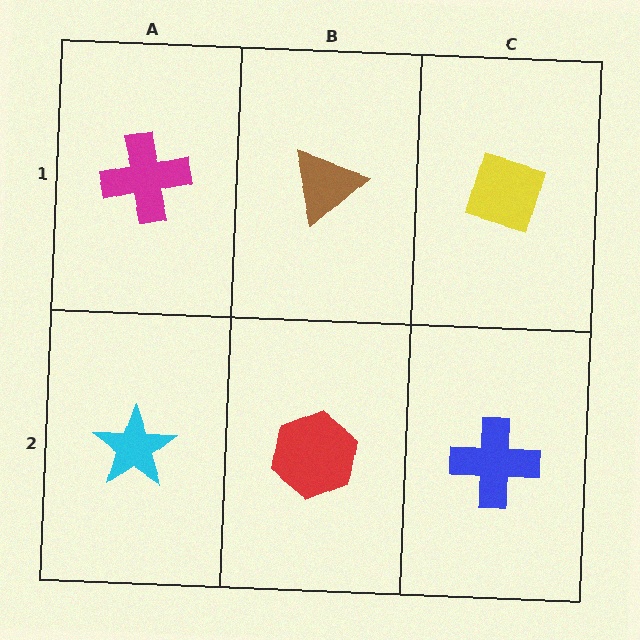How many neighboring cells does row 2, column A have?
2.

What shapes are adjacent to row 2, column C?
A yellow diamond (row 1, column C), a red hexagon (row 2, column B).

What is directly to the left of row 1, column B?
A magenta cross.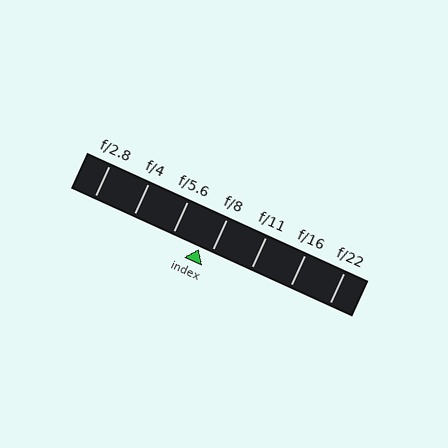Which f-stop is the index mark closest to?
The index mark is closest to f/8.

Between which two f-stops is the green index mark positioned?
The index mark is between f/5.6 and f/8.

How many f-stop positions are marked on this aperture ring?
There are 7 f-stop positions marked.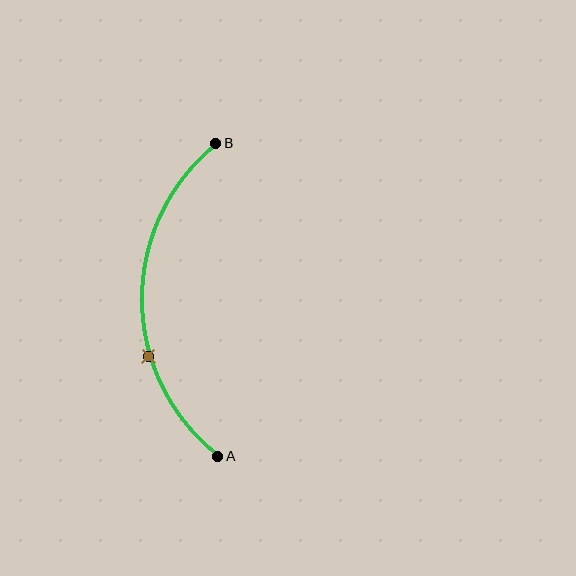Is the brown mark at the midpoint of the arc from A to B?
No. The brown mark lies on the arc but is closer to endpoint A. The arc midpoint would be at the point on the curve equidistant along the arc from both A and B.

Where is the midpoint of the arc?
The arc midpoint is the point on the curve farthest from the straight line joining A and B. It sits to the left of that line.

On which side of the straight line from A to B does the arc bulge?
The arc bulges to the left of the straight line connecting A and B.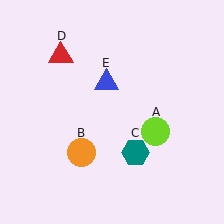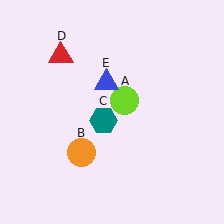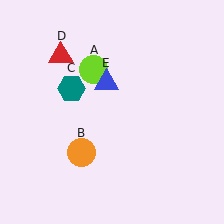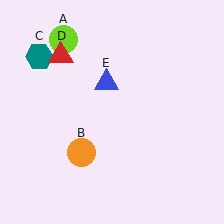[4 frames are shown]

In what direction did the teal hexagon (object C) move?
The teal hexagon (object C) moved up and to the left.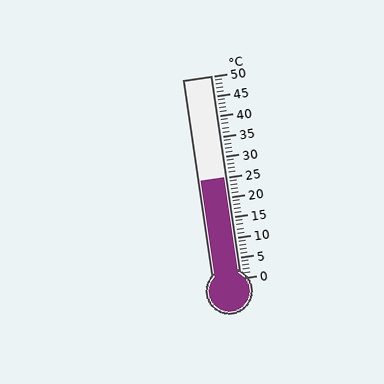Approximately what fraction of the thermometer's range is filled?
The thermometer is filled to approximately 50% of its range.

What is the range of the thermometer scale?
The thermometer scale ranges from 0°C to 50°C.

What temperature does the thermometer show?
The thermometer shows approximately 25°C.